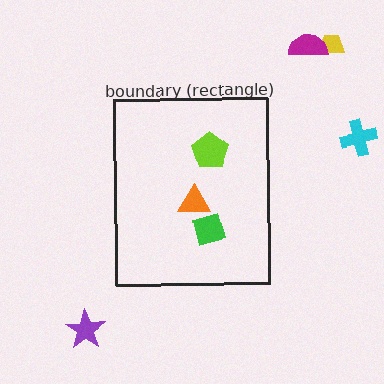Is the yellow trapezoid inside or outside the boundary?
Outside.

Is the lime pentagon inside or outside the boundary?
Inside.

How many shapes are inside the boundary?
3 inside, 4 outside.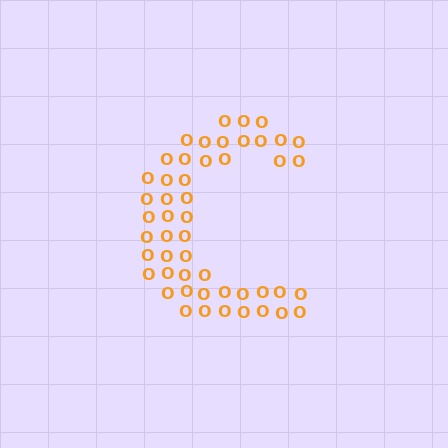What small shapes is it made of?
It is made of small letter O's.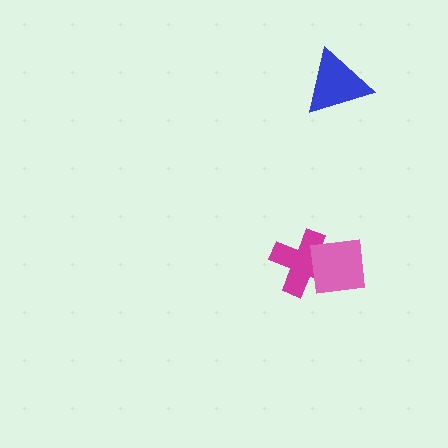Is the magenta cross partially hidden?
Yes, it is partially covered by another shape.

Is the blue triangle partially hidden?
No, no other shape covers it.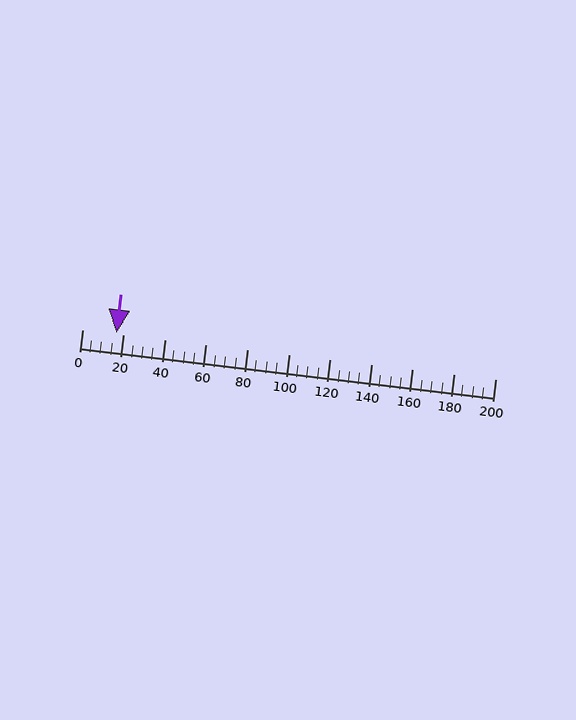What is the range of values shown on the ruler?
The ruler shows values from 0 to 200.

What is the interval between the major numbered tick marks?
The major tick marks are spaced 20 units apart.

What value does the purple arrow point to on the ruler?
The purple arrow points to approximately 16.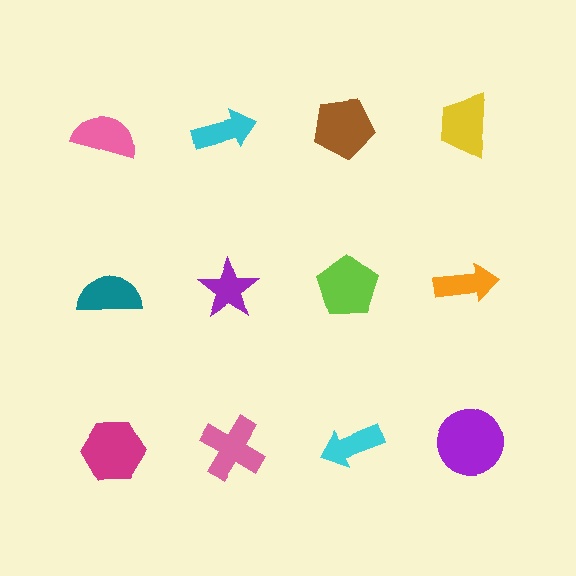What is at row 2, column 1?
A teal semicircle.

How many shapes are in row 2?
4 shapes.